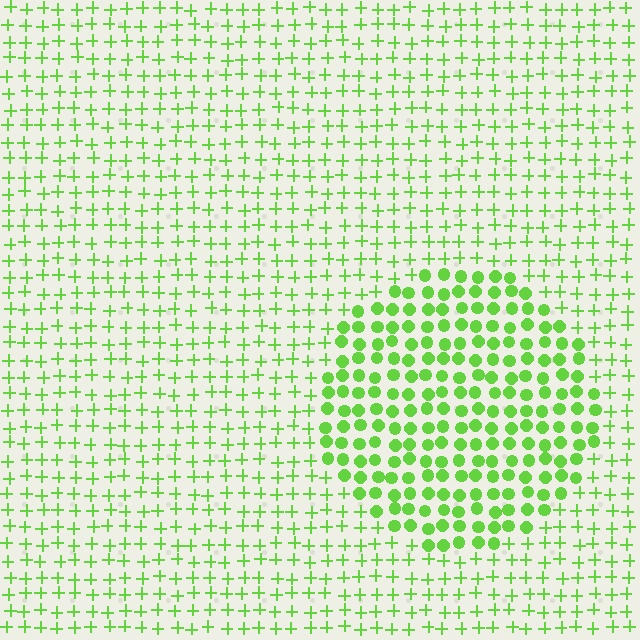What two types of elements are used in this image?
The image uses circles inside the circle region and plus signs outside it.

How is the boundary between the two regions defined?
The boundary is defined by a change in element shape: circles inside vs. plus signs outside. All elements share the same color and spacing.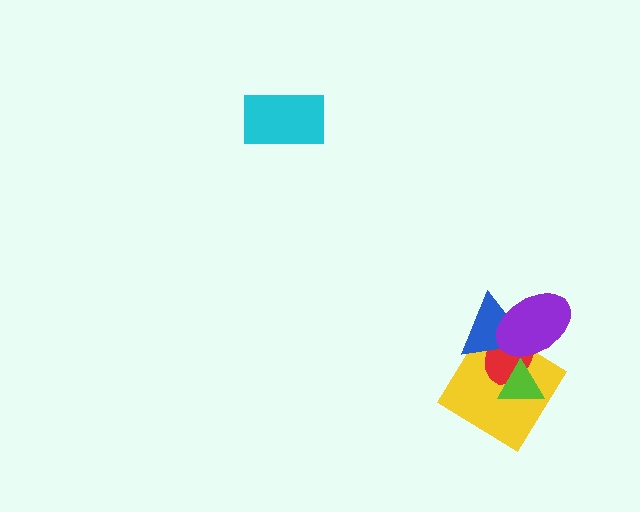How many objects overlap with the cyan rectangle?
0 objects overlap with the cyan rectangle.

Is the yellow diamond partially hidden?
Yes, it is partially covered by another shape.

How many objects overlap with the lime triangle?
2 objects overlap with the lime triangle.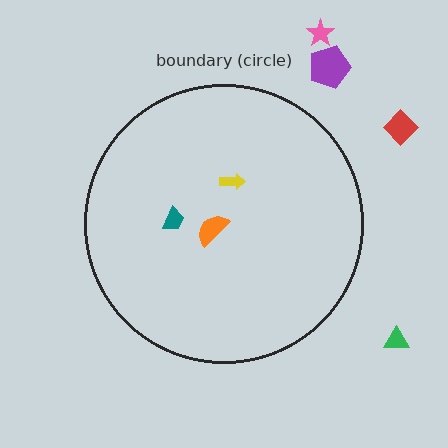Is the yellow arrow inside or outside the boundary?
Inside.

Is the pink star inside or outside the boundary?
Outside.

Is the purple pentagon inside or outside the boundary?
Outside.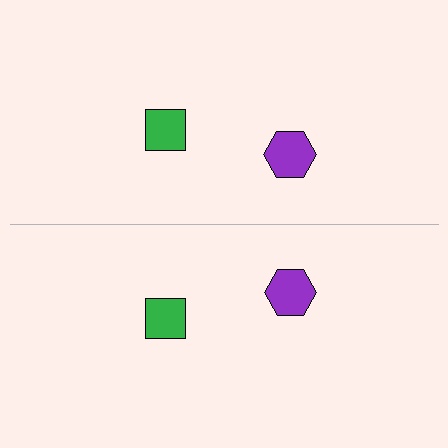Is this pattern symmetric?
Yes, this pattern has bilateral (reflection) symmetry.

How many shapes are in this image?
There are 4 shapes in this image.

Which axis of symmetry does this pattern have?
The pattern has a horizontal axis of symmetry running through the center of the image.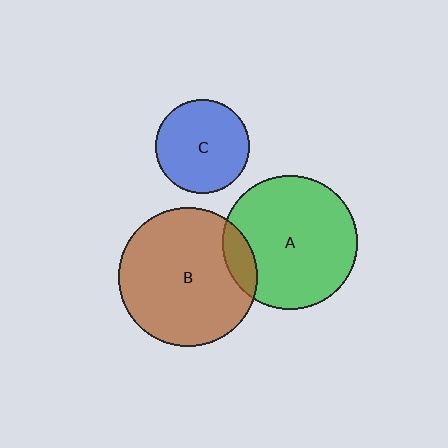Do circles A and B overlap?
Yes.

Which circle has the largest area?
Circle B (brown).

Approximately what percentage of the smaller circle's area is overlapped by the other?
Approximately 10%.